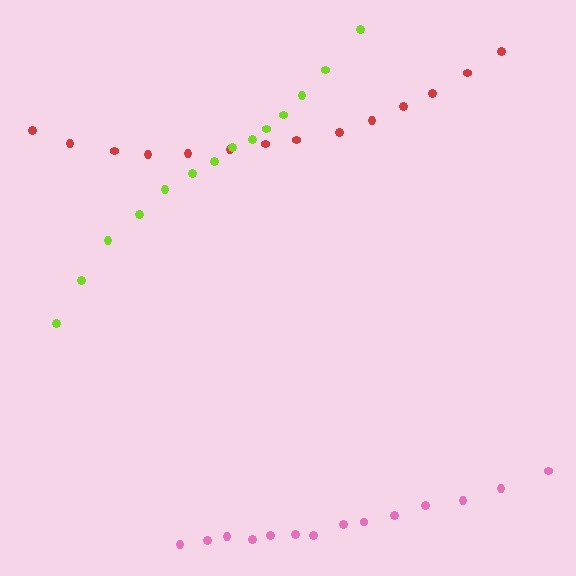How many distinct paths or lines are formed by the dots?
There are 3 distinct paths.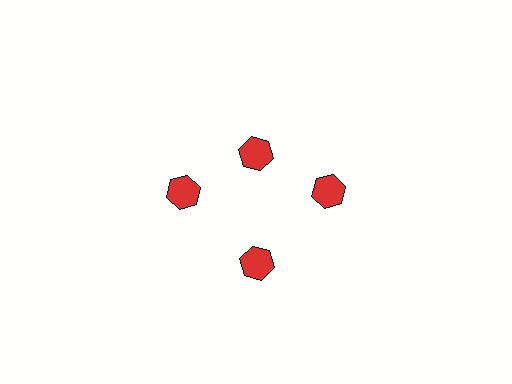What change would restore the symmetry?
The symmetry would be restored by moving it outward, back onto the ring so that all 4 hexagons sit at equal angles and equal distance from the center.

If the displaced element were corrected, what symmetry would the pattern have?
It would have 4-fold rotational symmetry — the pattern would map onto itself every 90 degrees.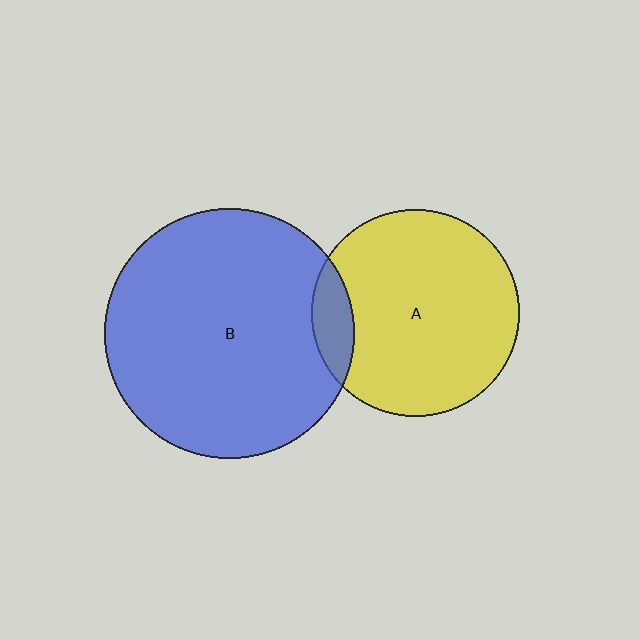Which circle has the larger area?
Circle B (blue).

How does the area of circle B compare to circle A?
Approximately 1.5 times.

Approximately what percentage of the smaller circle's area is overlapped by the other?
Approximately 10%.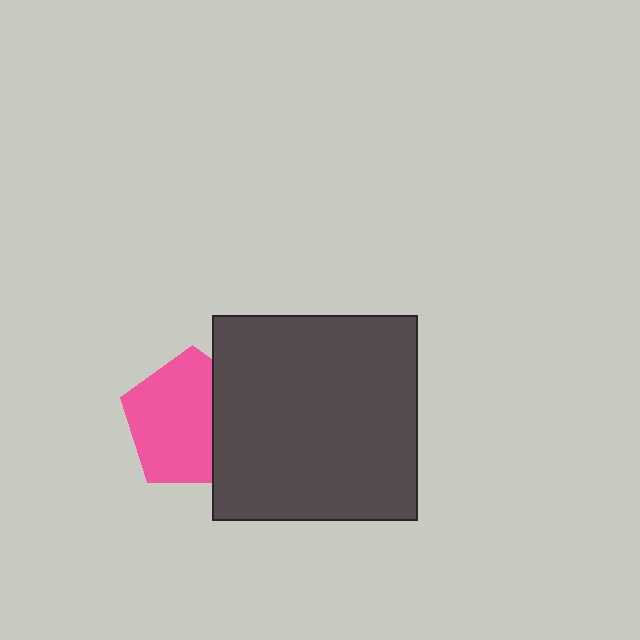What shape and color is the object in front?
The object in front is a dark gray square.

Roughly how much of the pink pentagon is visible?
Most of it is visible (roughly 68%).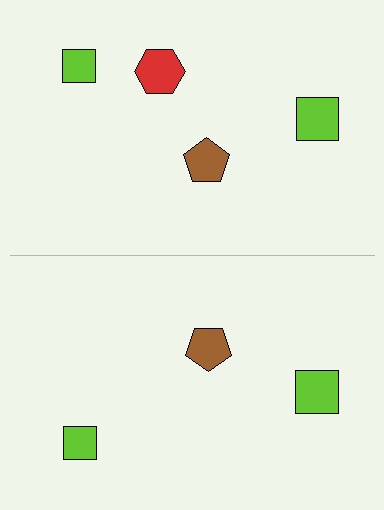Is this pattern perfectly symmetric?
No, the pattern is not perfectly symmetric. A red hexagon is missing from the bottom side.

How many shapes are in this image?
There are 7 shapes in this image.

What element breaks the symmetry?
A red hexagon is missing from the bottom side.